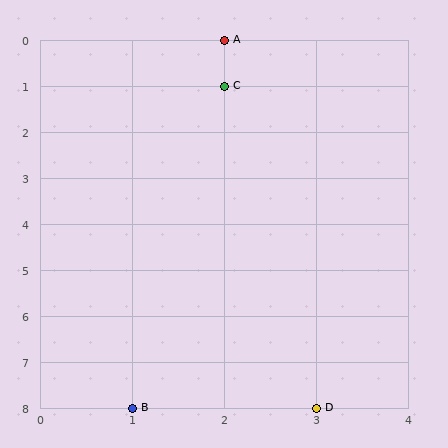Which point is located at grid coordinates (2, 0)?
Point A is at (2, 0).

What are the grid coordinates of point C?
Point C is at grid coordinates (2, 1).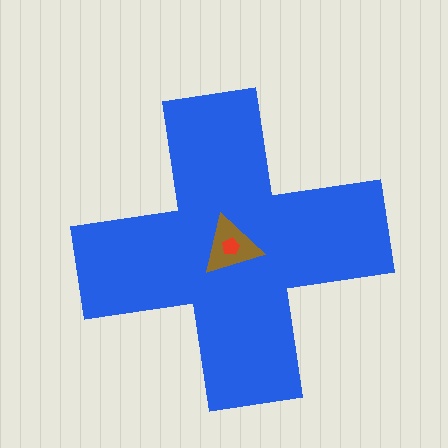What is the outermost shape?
The blue cross.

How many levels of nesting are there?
3.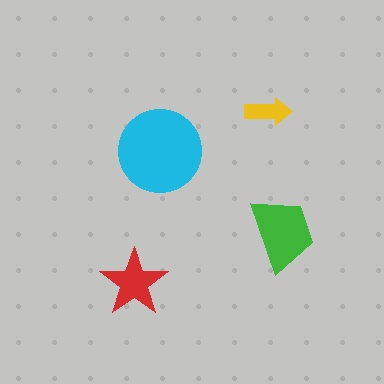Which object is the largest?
The cyan circle.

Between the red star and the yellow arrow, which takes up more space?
The red star.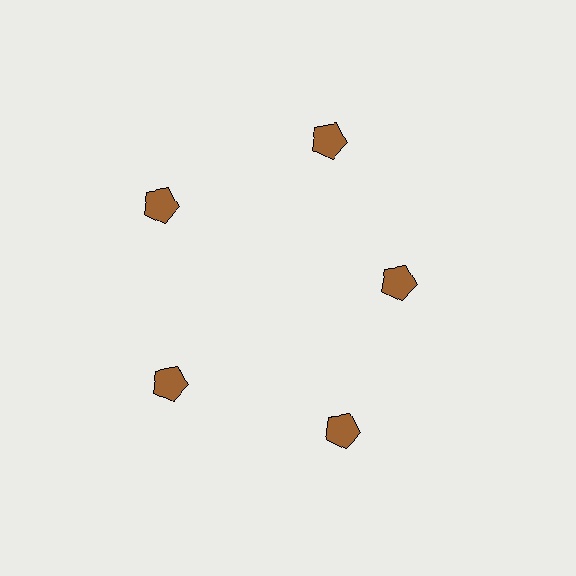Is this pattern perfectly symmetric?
No. The 5 brown pentagons are arranged in a ring, but one element near the 3 o'clock position is pulled inward toward the center, breaking the 5-fold rotational symmetry.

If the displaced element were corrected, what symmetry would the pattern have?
It would have 5-fold rotational symmetry — the pattern would map onto itself every 72 degrees.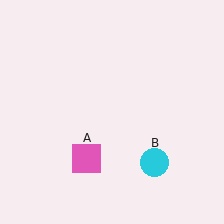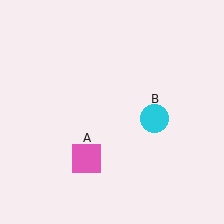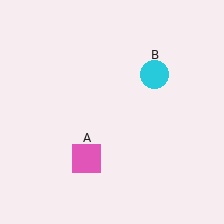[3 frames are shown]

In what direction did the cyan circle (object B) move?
The cyan circle (object B) moved up.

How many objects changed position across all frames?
1 object changed position: cyan circle (object B).